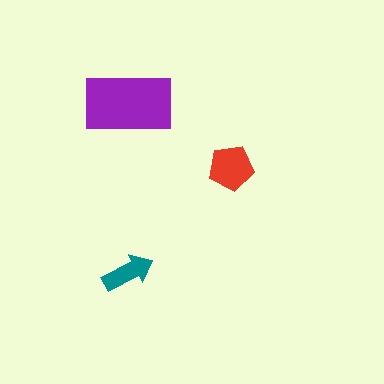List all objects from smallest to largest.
The teal arrow, the red pentagon, the purple rectangle.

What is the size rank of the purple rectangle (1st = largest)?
1st.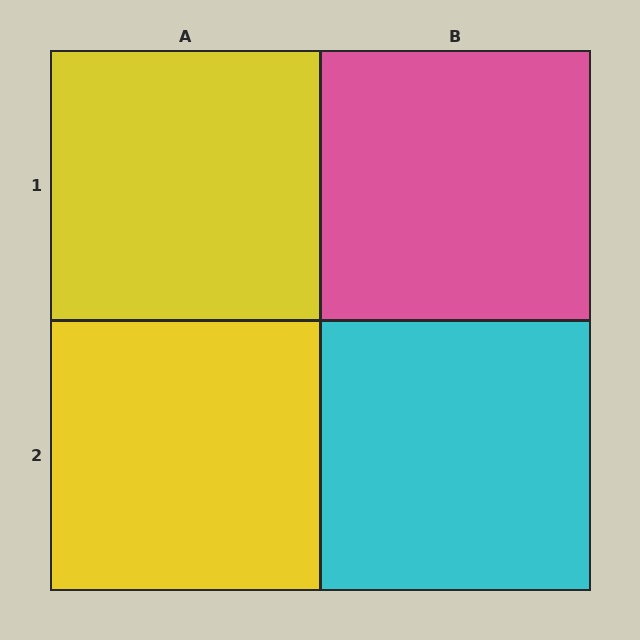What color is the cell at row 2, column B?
Cyan.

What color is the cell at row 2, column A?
Yellow.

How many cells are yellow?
2 cells are yellow.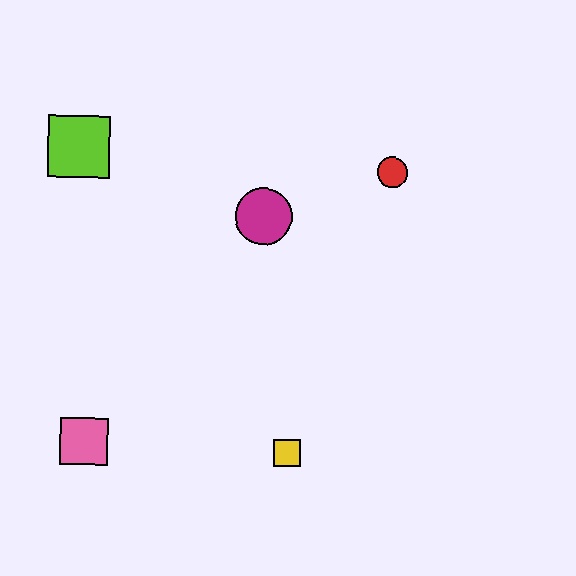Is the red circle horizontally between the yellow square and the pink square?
No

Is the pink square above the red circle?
No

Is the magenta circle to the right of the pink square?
Yes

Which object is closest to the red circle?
The magenta circle is closest to the red circle.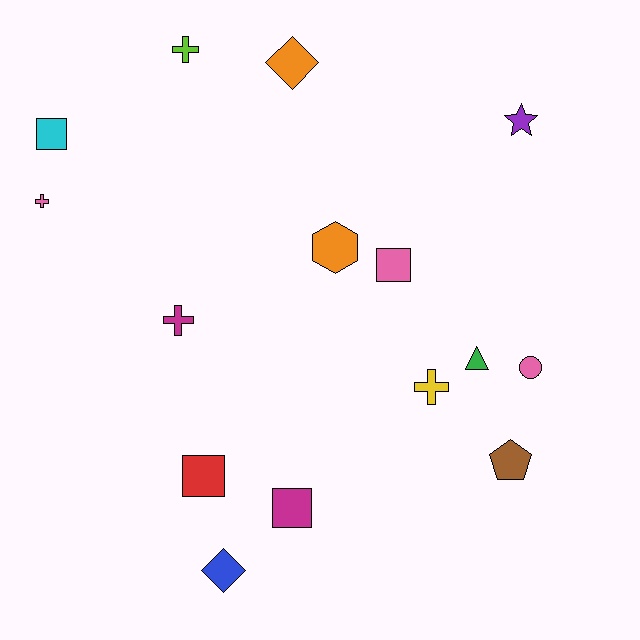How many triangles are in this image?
There is 1 triangle.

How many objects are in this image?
There are 15 objects.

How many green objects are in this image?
There is 1 green object.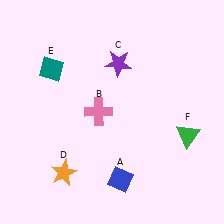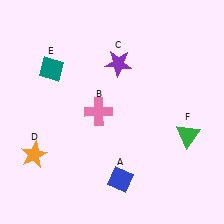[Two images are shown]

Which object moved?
The orange star (D) moved left.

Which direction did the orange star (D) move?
The orange star (D) moved left.